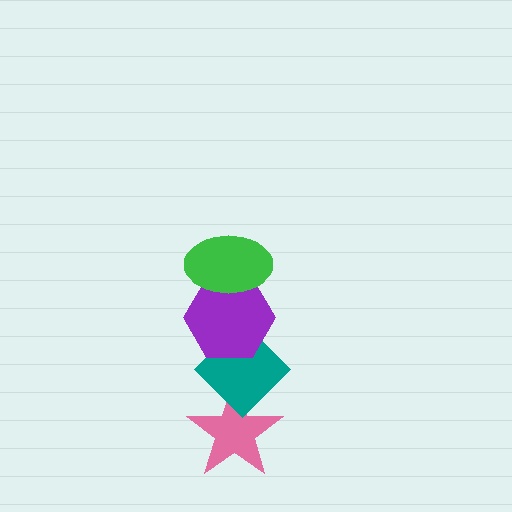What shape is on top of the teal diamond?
The purple hexagon is on top of the teal diamond.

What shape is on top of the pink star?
The teal diamond is on top of the pink star.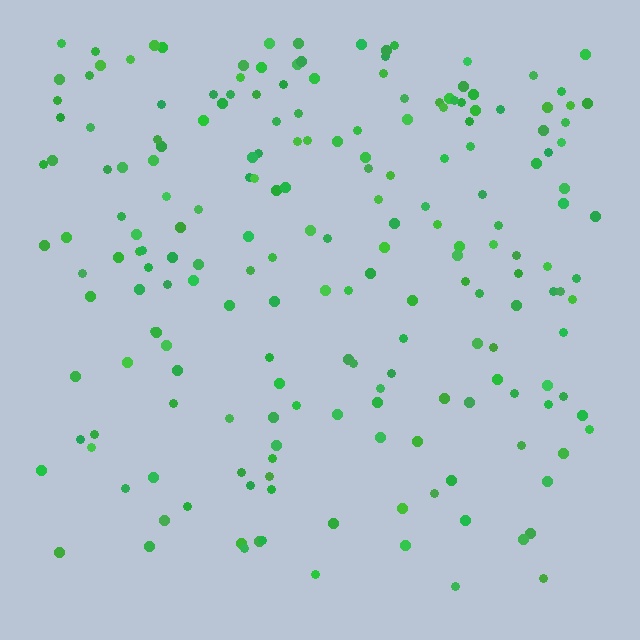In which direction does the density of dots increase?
From bottom to top, with the top side densest.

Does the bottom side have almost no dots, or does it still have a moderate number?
Still a moderate number, just noticeably fewer than the top.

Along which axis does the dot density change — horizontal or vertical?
Vertical.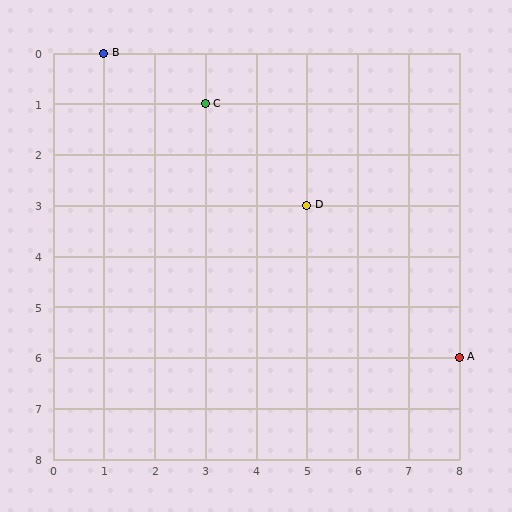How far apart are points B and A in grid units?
Points B and A are 7 columns and 6 rows apart (about 9.2 grid units diagonally).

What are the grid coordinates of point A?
Point A is at grid coordinates (8, 6).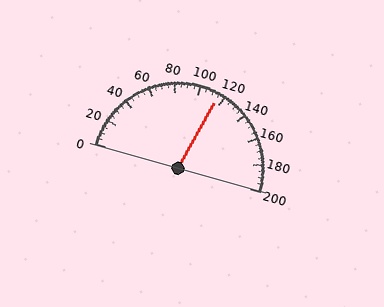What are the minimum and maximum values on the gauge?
The gauge ranges from 0 to 200.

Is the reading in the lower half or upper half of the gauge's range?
The reading is in the upper half of the range (0 to 200).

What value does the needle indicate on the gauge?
The needle indicates approximately 115.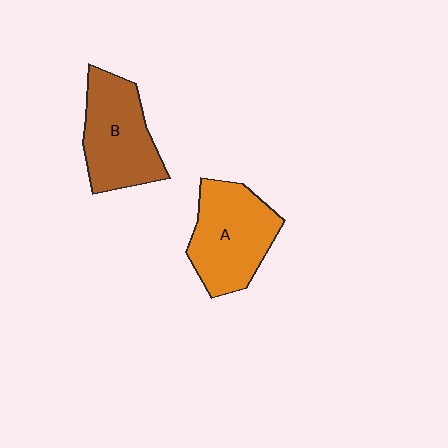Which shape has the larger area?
Shape A (orange).